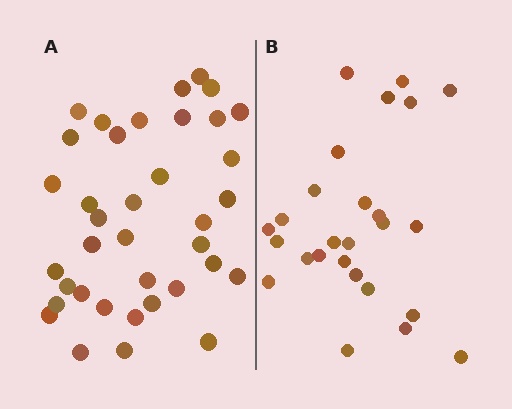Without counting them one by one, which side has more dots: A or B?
Region A (the left region) has more dots.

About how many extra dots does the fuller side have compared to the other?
Region A has roughly 12 or so more dots than region B.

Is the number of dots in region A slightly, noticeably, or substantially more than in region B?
Region A has noticeably more, but not dramatically so. The ratio is roughly 1.4 to 1.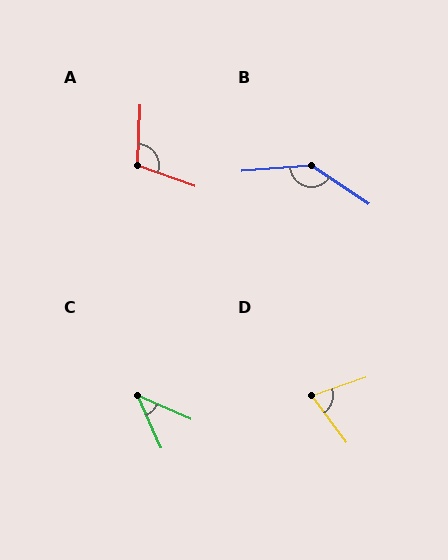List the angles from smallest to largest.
C (43°), D (72°), A (107°), B (142°).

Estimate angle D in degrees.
Approximately 72 degrees.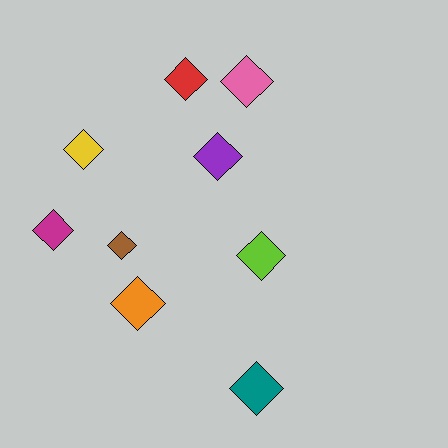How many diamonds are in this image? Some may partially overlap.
There are 9 diamonds.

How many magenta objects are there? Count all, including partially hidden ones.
There is 1 magenta object.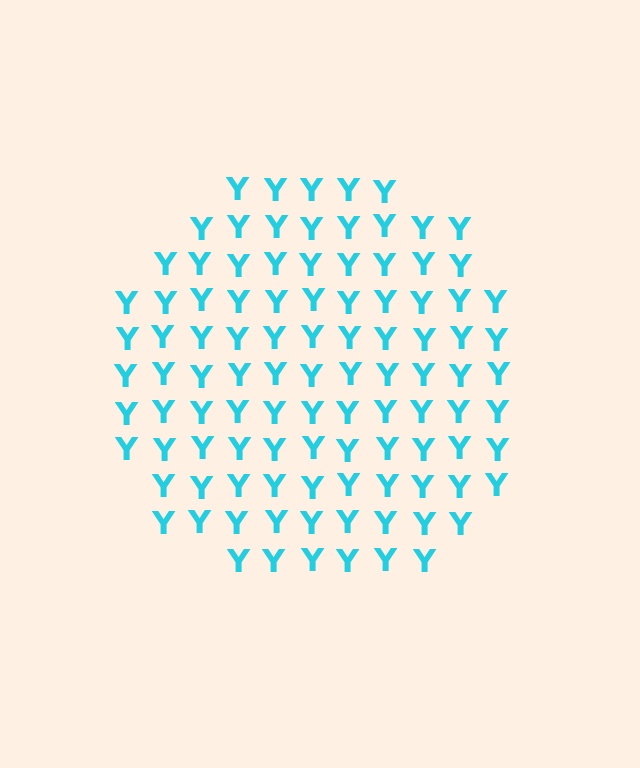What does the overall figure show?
The overall figure shows a circle.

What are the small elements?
The small elements are letter Y's.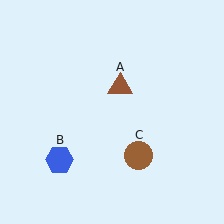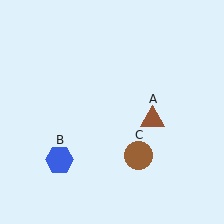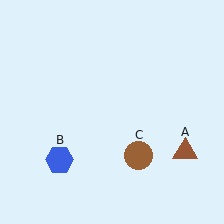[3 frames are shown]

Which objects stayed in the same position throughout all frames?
Blue hexagon (object B) and brown circle (object C) remained stationary.